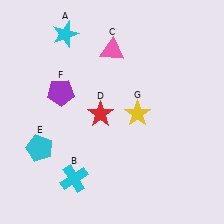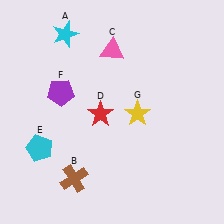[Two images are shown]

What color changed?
The cross (B) changed from cyan in Image 1 to brown in Image 2.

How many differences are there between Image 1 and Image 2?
There is 1 difference between the two images.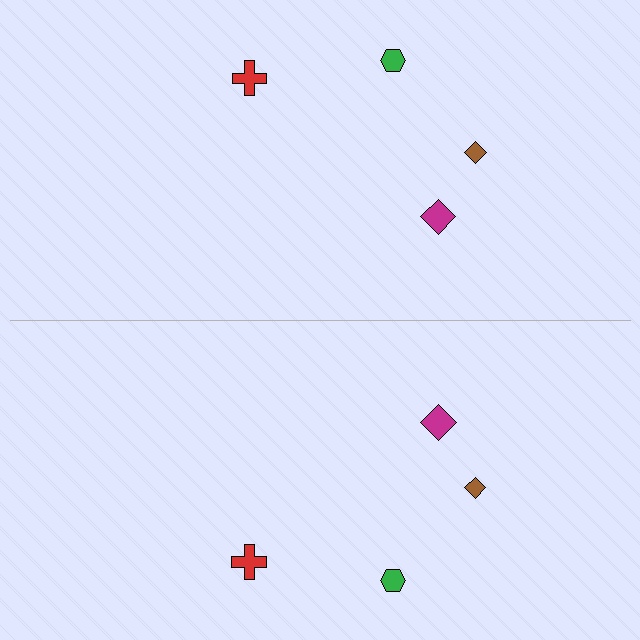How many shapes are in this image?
There are 8 shapes in this image.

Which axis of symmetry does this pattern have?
The pattern has a horizontal axis of symmetry running through the center of the image.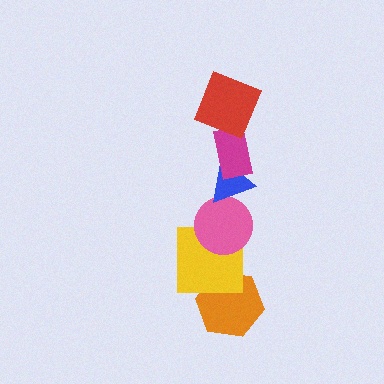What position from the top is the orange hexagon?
The orange hexagon is 6th from the top.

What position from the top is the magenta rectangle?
The magenta rectangle is 2nd from the top.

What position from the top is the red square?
The red square is 1st from the top.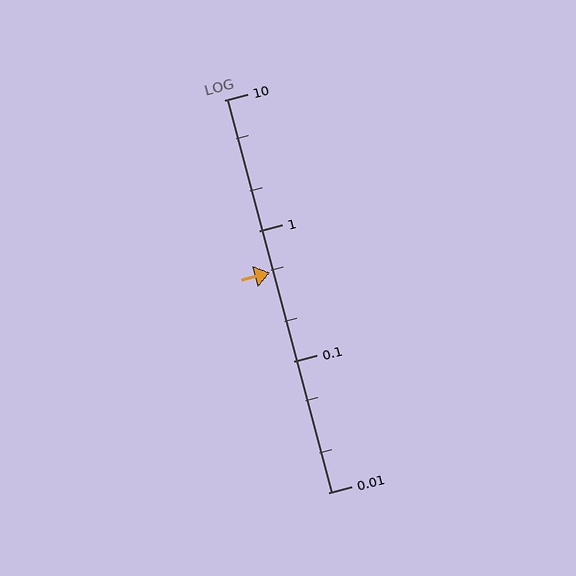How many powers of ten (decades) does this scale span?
The scale spans 3 decades, from 0.01 to 10.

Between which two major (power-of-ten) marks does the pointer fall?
The pointer is between 0.1 and 1.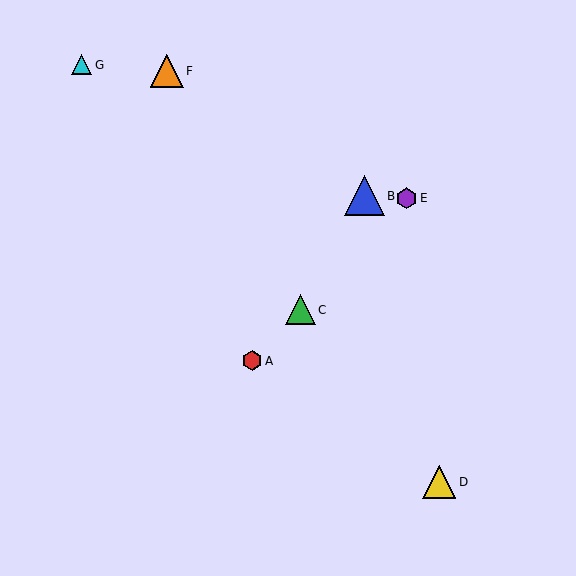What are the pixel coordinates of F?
Object F is at (167, 71).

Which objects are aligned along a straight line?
Objects A, C, E are aligned along a straight line.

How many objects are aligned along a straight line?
3 objects (A, C, E) are aligned along a straight line.